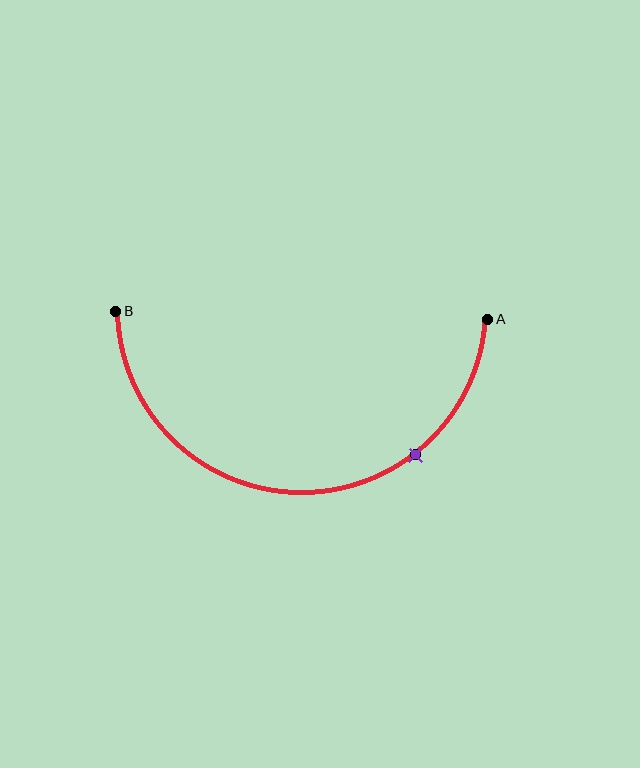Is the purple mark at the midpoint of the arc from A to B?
No. The purple mark lies on the arc but is closer to endpoint A. The arc midpoint would be at the point on the curve equidistant along the arc from both A and B.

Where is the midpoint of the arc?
The arc midpoint is the point on the curve farthest from the straight line joining A and B. It sits below that line.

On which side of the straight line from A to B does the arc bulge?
The arc bulges below the straight line connecting A and B.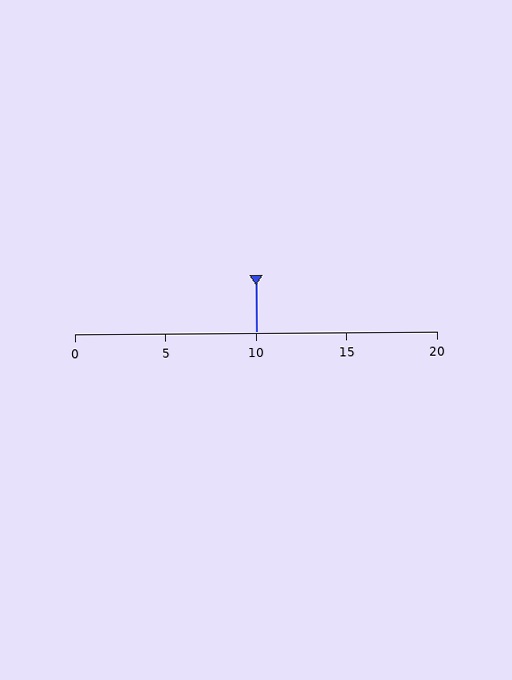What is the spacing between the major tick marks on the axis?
The major ticks are spaced 5 apart.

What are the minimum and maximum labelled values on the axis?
The axis runs from 0 to 20.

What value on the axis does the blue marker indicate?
The marker indicates approximately 10.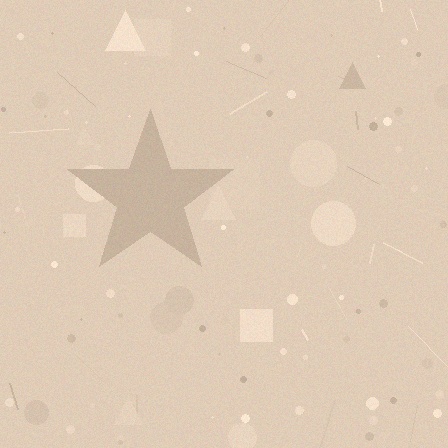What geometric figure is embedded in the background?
A star is embedded in the background.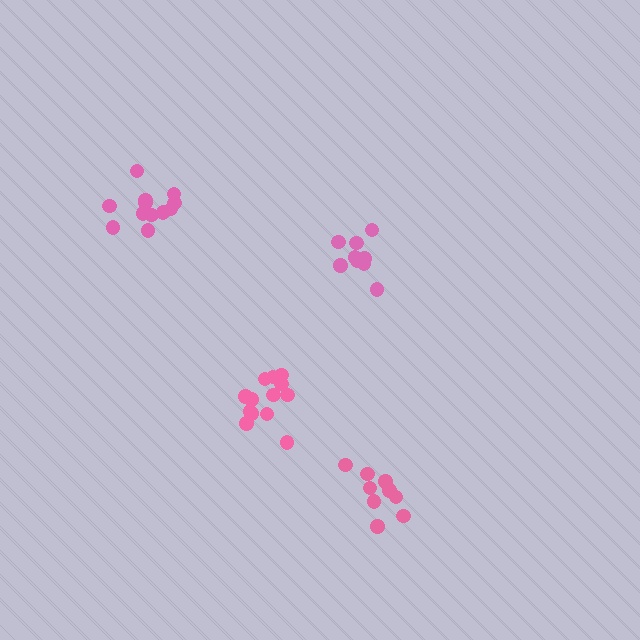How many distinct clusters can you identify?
There are 4 distinct clusters.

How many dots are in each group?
Group 1: 12 dots, Group 2: 9 dots, Group 3: 9 dots, Group 4: 13 dots (43 total).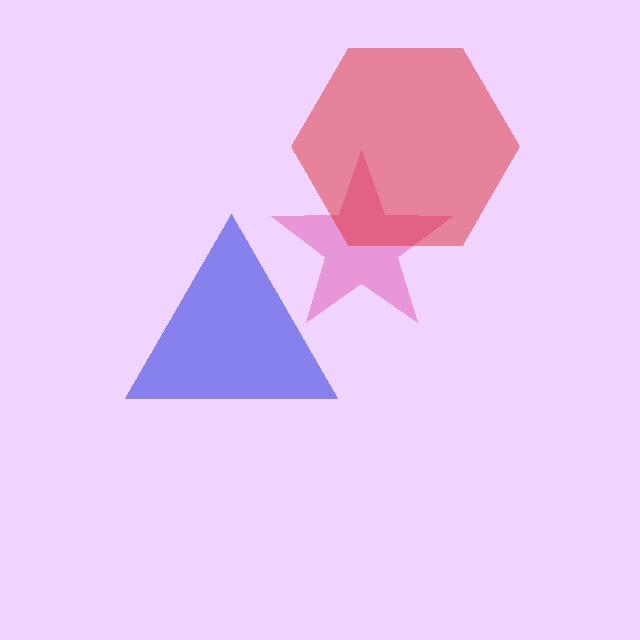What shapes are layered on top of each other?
The layered shapes are: a pink star, a blue triangle, a red hexagon.